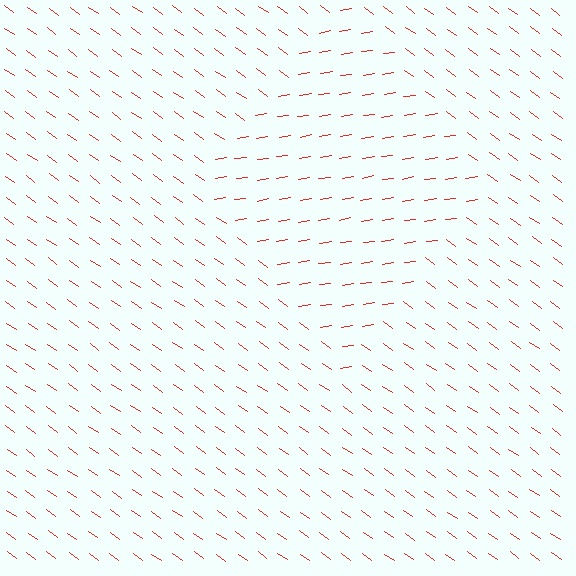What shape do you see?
I see a diamond.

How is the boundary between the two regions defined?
The boundary is defined purely by a change in line orientation (approximately 45 degrees difference). All lines are the same color and thickness.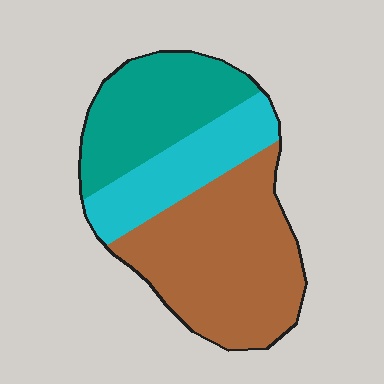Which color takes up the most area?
Brown, at roughly 50%.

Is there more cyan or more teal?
Teal.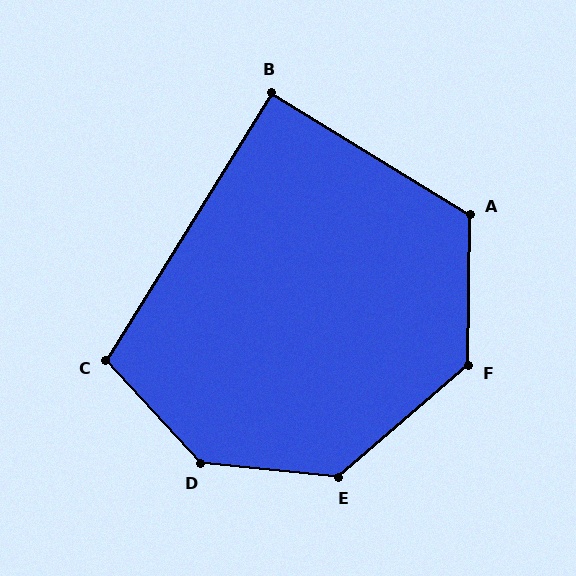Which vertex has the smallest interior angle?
B, at approximately 90 degrees.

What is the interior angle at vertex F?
Approximately 132 degrees (obtuse).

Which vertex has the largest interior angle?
D, at approximately 138 degrees.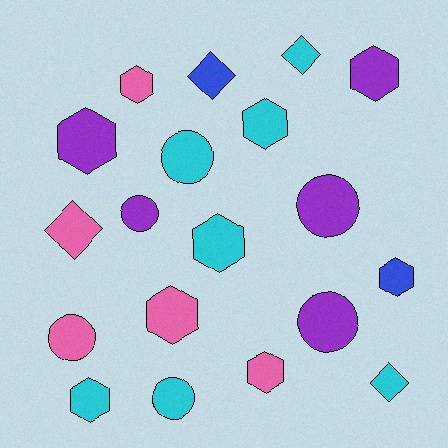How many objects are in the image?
There are 19 objects.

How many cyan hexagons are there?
There are 3 cyan hexagons.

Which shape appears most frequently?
Hexagon, with 9 objects.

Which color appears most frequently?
Cyan, with 7 objects.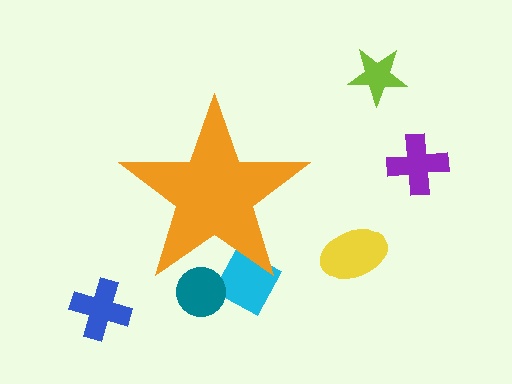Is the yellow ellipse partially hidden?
No, the yellow ellipse is fully visible.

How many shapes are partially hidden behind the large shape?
2 shapes are partially hidden.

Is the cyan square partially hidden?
Yes, the cyan square is partially hidden behind the orange star.